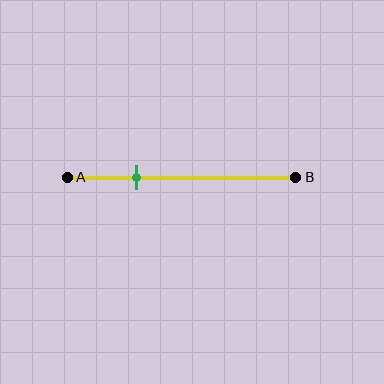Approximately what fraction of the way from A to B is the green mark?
The green mark is approximately 30% of the way from A to B.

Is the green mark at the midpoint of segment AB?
No, the mark is at about 30% from A, not at the 50% midpoint.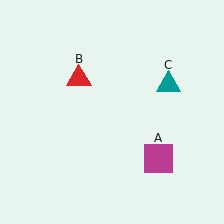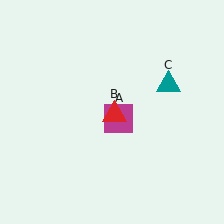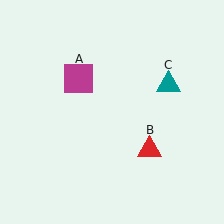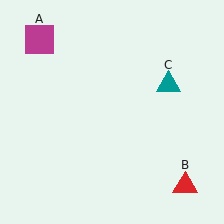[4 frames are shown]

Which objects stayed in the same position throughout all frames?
Teal triangle (object C) remained stationary.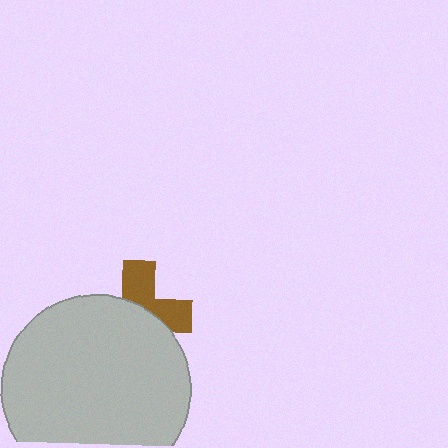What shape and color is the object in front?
The object in front is a light gray circle.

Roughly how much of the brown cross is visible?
A small part of it is visible (roughly 41%).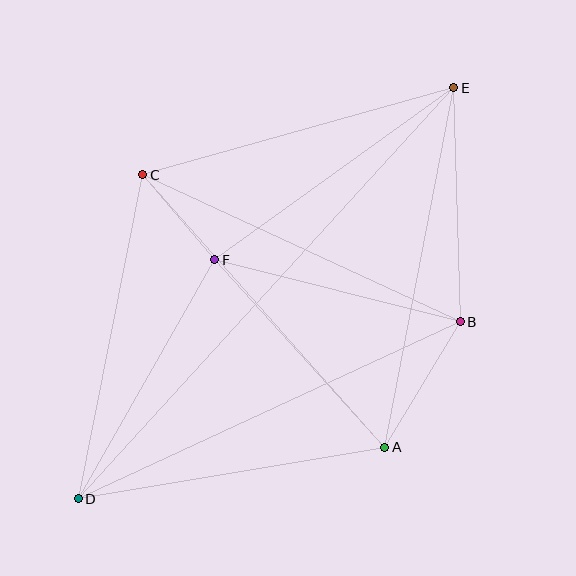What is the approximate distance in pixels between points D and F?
The distance between D and F is approximately 275 pixels.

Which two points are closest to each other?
Points C and F are closest to each other.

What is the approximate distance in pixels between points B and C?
The distance between B and C is approximately 350 pixels.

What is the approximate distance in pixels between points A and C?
The distance between A and C is approximately 365 pixels.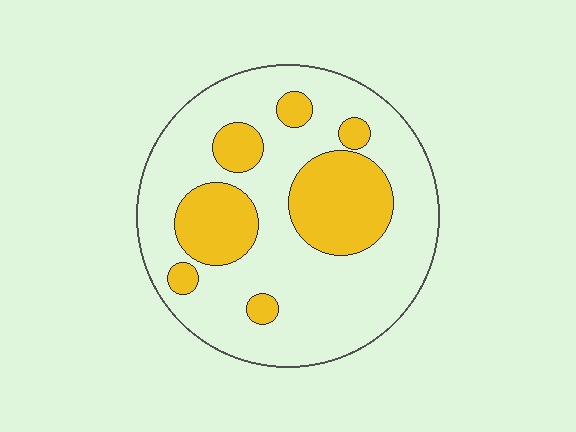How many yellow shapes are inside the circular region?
7.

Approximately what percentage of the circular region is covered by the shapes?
Approximately 30%.